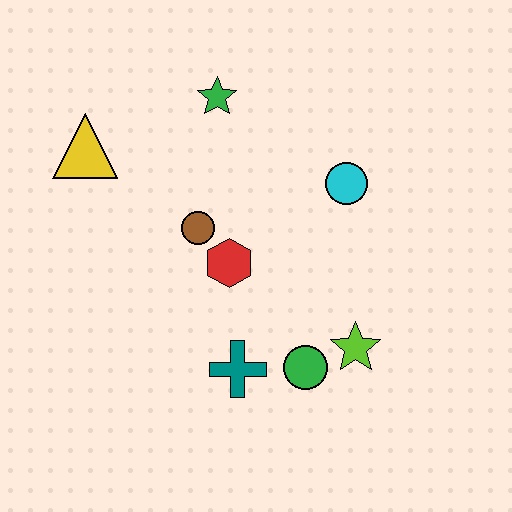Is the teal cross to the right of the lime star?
No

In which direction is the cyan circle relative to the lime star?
The cyan circle is above the lime star.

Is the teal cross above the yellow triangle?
No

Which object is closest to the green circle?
The lime star is closest to the green circle.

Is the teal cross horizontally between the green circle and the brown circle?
Yes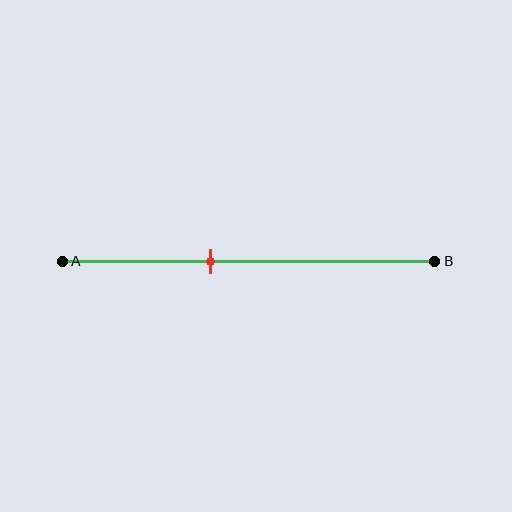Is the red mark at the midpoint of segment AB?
No, the mark is at about 40% from A, not at the 50% midpoint.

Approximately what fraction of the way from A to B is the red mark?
The red mark is approximately 40% of the way from A to B.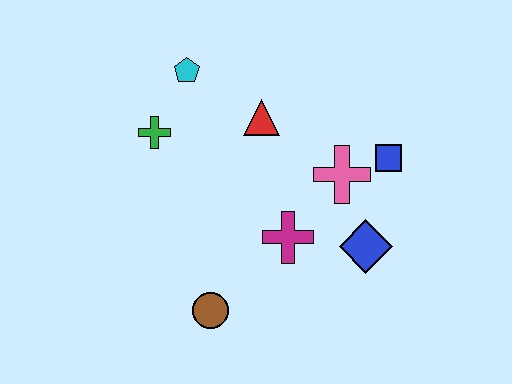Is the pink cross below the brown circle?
No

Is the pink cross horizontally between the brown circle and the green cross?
No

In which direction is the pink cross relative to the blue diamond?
The pink cross is above the blue diamond.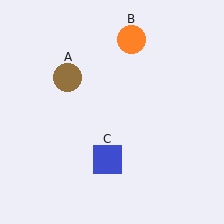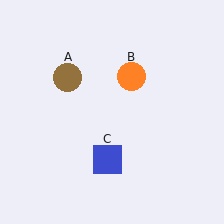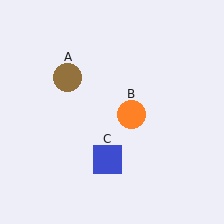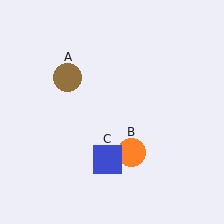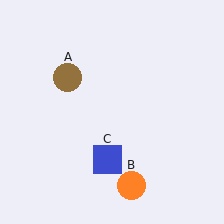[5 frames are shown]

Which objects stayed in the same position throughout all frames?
Brown circle (object A) and blue square (object C) remained stationary.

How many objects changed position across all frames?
1 object changed position: orange circle (object B).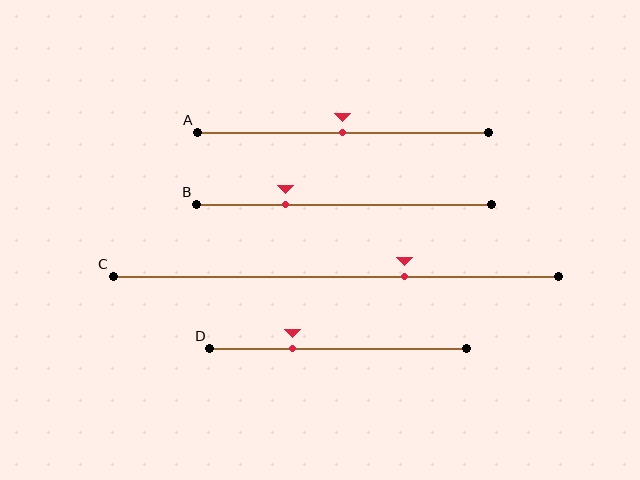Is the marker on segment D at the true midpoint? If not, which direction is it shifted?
No, the marker on segment D is shifted to the left by about 18% of the segment length.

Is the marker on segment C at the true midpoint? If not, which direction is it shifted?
No, the marker on segment C is shifted to the right by about 16% of the segment length.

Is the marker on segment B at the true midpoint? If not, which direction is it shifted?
No, the marker on segment B is shifted to the left by about 20% of the segment length.